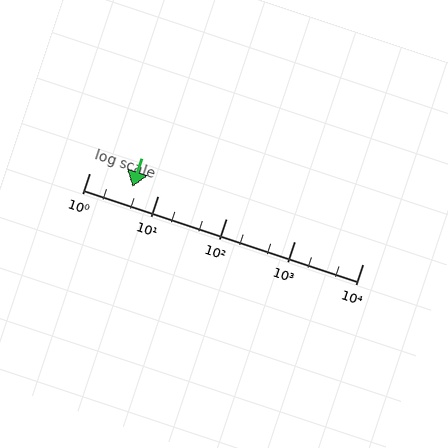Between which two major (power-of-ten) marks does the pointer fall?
The pointer is between 1 and 10.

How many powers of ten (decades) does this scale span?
The scale spans 4 decades, from 1 to 10000.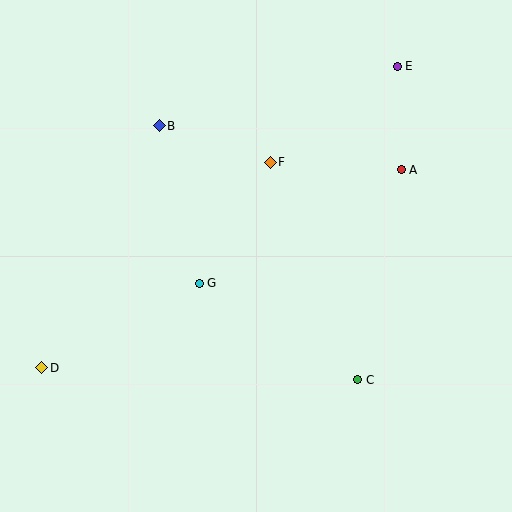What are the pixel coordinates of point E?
Point E is at (397, 66).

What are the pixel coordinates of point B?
Point B is at (159, 126).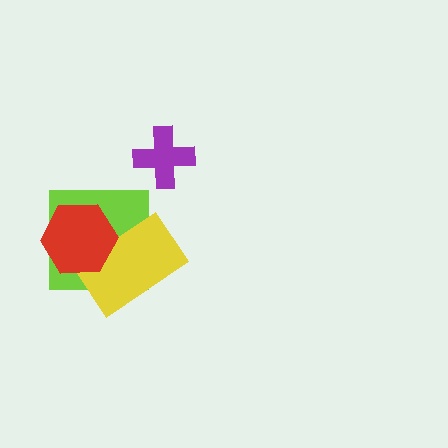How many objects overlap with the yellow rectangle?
2 objects overlap with the yellow rectangle.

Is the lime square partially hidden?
Yes, it is partially covered by another shape.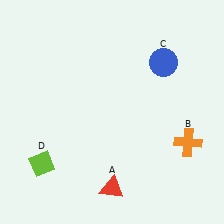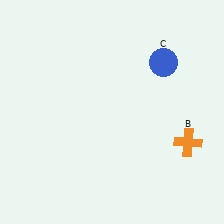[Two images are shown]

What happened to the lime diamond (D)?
The lime diamond (D) was removed in Image 2. It was in the bottom-left area of Image 1.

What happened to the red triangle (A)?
The red triangle (A) was removed in Image 2. It was in the bottom-right area of Image 1.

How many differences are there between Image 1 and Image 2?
There are 2 differences between the two images.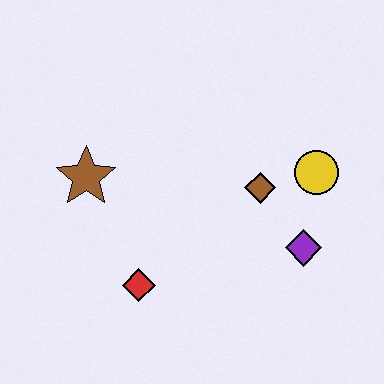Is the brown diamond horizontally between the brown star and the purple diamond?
Yes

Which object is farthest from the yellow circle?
The brown star is farthest from the yellow circle.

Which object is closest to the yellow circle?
The brown diamond is closest to the yellow circle.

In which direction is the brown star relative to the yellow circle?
The brown star is to the left of the yellow circle.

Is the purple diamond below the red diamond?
No